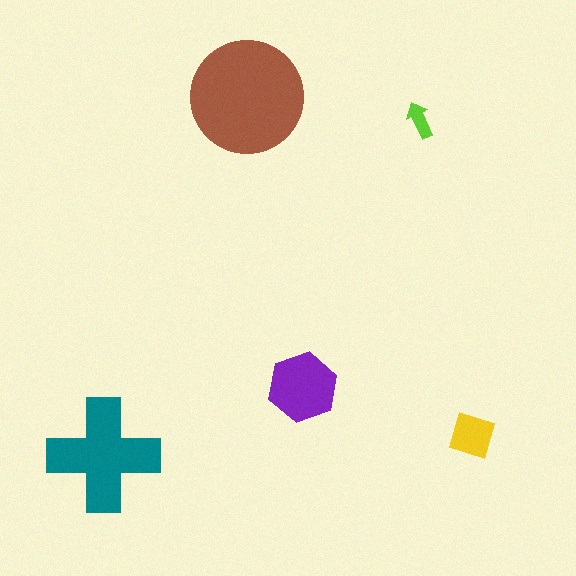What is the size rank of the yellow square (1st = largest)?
4th.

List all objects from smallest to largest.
The lime arrow, the yellow square, the purple hexagon, the teal cross, the brown circle.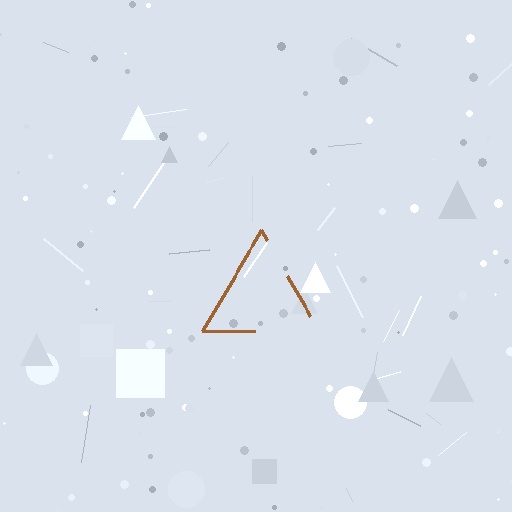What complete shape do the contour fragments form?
The contour fragments form a triangle.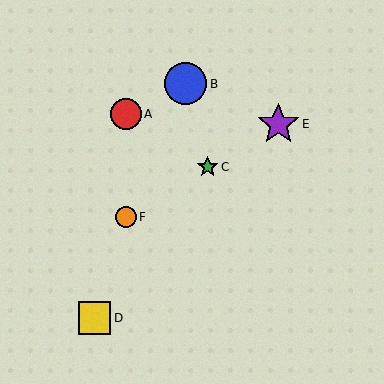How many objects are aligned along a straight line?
3 objects (C, E, F) are aligned along a straight line.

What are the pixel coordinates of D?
Object D is at (95, 318).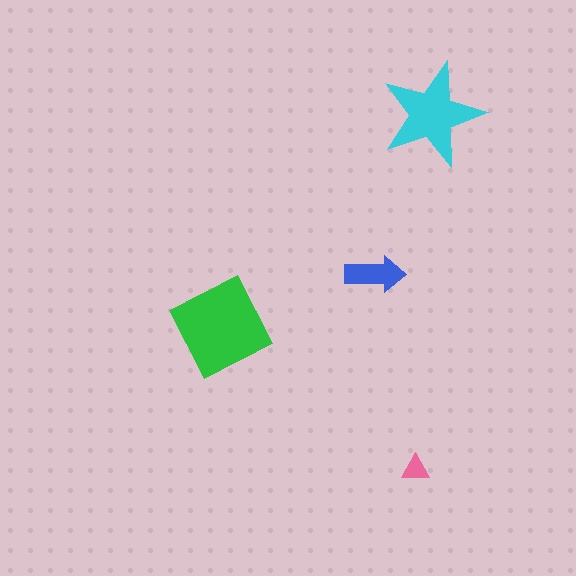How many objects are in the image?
There are 4 objects in the image.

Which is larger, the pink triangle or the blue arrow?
The blue arrow.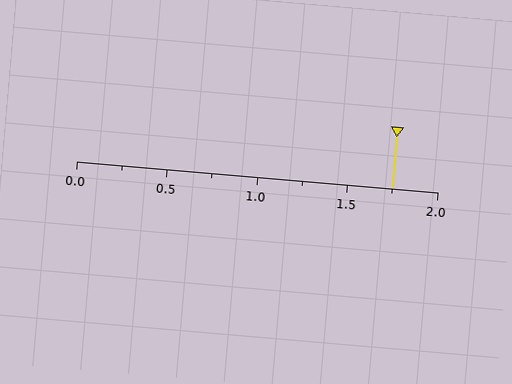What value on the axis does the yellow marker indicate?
The marker indicates approximately 1.75.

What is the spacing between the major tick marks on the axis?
The major ticks are spaced 0.5 apart.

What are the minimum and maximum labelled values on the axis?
The axis runs from 0.0 to 2.0.